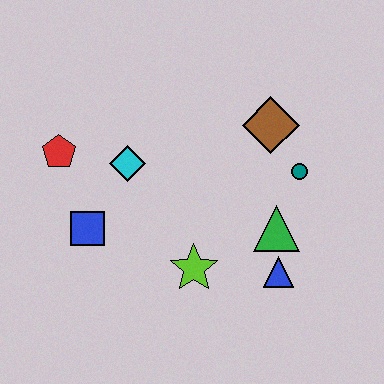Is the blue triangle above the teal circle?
No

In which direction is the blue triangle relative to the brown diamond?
The blue triangle is below the brown diamond.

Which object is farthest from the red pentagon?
The blue triangle is farthest from the red pentagon.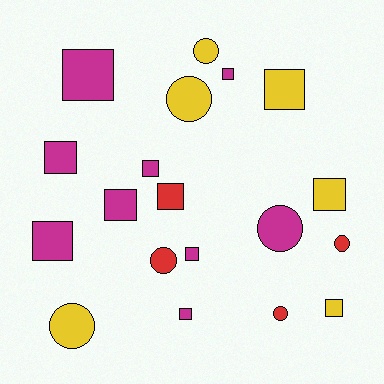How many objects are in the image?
There are 19 objects.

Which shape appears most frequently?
Square, with 12 objects.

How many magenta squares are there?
There are 8 magenta squares.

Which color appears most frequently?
Magenta, with 9 objects.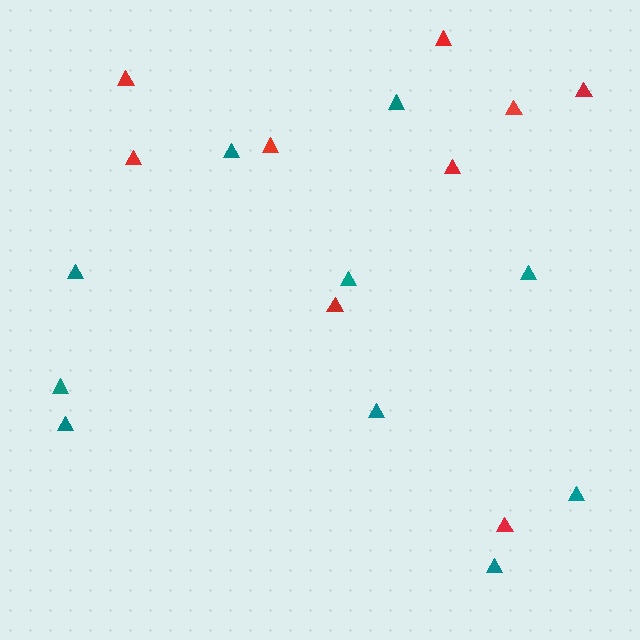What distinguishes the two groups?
There are 2 groups: one group of teal triangles (10) and one group of red triangles (9).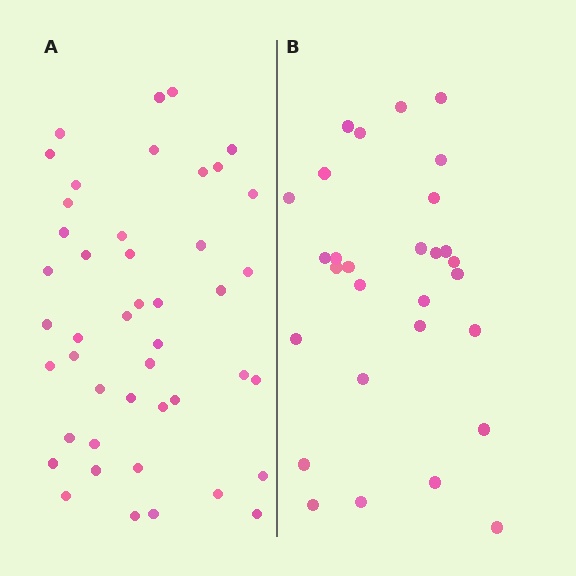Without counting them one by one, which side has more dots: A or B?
Region A (the left region) has more dots.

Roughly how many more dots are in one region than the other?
Region A has approximately 15 more dots than region B.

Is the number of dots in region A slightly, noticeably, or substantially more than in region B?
Region A has substantially more. The ratio is roughly 1.6 to 1.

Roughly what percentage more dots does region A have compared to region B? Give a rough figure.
About 55% more.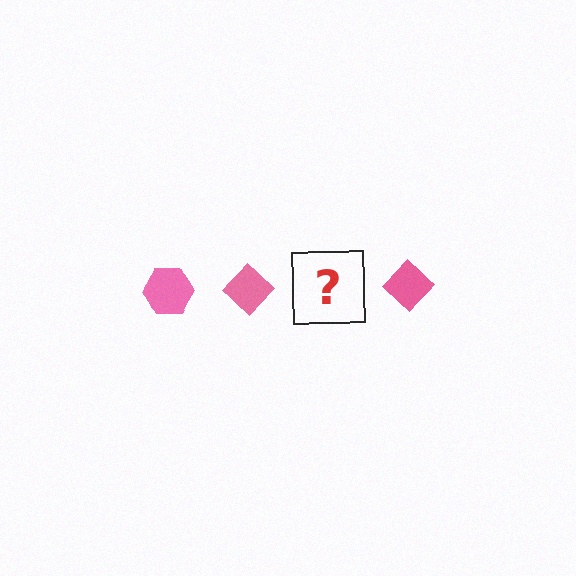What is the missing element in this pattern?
The missing element is a pink hexagon.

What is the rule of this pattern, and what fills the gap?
The rule is that the pattern cycles through hexagon, diamond shapes in pink. The gap should be filled with a pink hexagon.